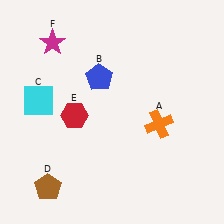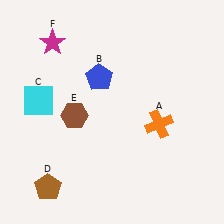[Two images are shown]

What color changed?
The hexagon (E) changed from red in Image 1 to brown in Image 2.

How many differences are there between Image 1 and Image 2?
There is 1 difference between the two images.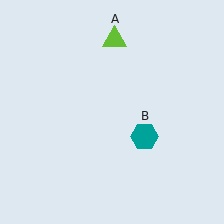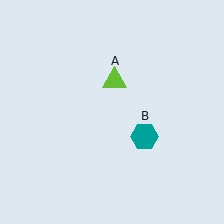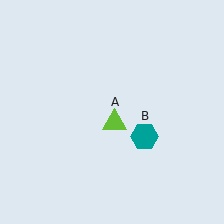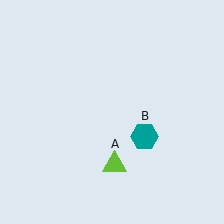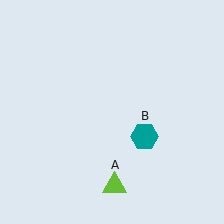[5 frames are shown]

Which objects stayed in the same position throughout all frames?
Teal hexagon (object B) remained stationary.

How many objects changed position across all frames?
1 object changed position: lime triangle (object A).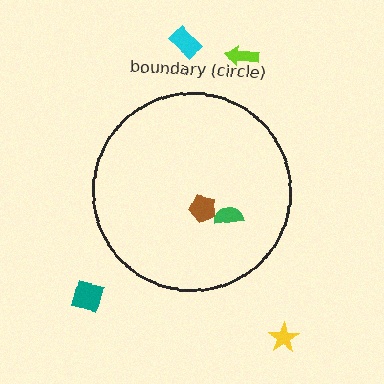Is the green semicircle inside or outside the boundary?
Inside.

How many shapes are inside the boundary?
2 inside, 4 outside.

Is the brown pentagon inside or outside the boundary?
Inside.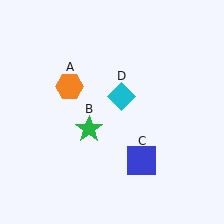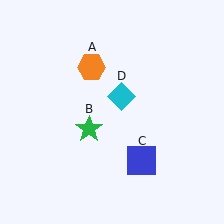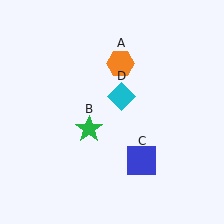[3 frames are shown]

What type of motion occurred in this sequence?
The orange hexagon (object A) rotated clockwise around the center of the scene.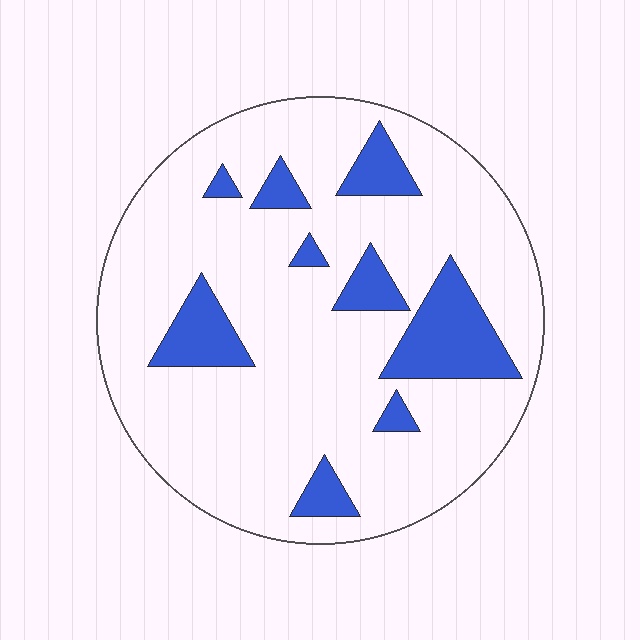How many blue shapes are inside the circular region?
9.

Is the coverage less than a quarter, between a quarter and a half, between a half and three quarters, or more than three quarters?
Less than a quarter.